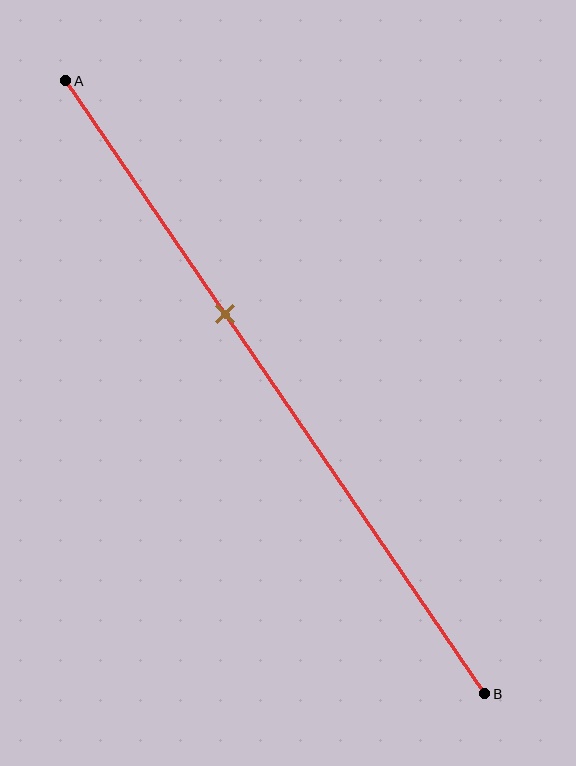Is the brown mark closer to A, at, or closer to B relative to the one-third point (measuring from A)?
The brown mark is closer to point B than the one-third point of segment AB.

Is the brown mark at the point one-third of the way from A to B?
No, the mark is at about 40% from A, not at the 33% one-third point.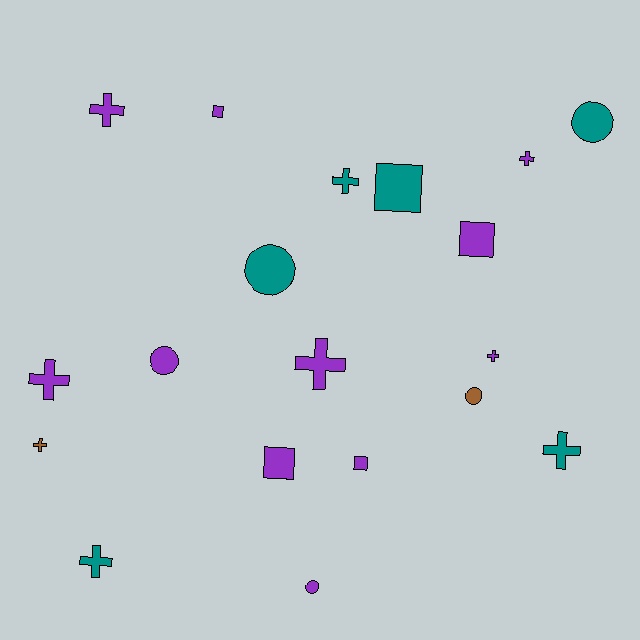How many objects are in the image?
There are 19 objects.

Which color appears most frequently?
Purple, with 11 objects.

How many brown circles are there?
There is 1 brown circle.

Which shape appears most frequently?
Cross, with 9 objects.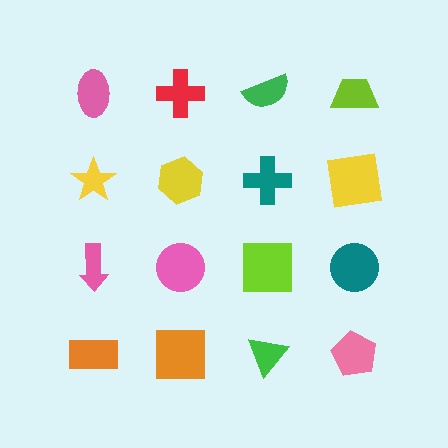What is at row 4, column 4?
A pink pentagon.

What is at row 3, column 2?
A pink circle.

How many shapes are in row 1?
4 shapes.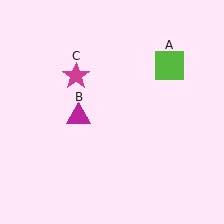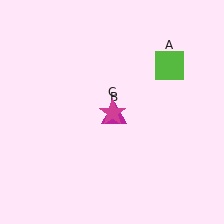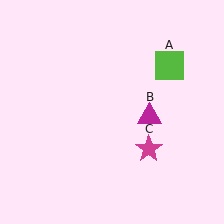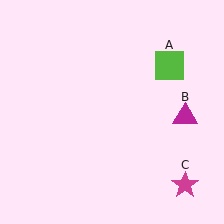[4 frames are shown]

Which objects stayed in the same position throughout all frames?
Lime square (object A) remained stationary.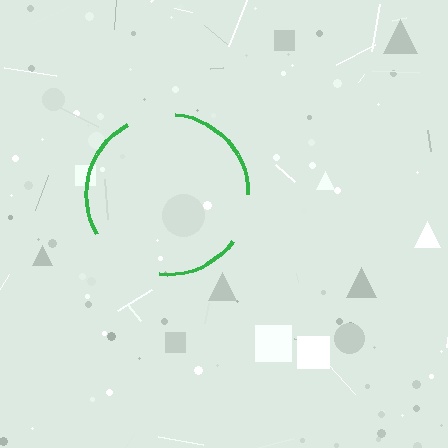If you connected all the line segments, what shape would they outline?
They would outline a circle.